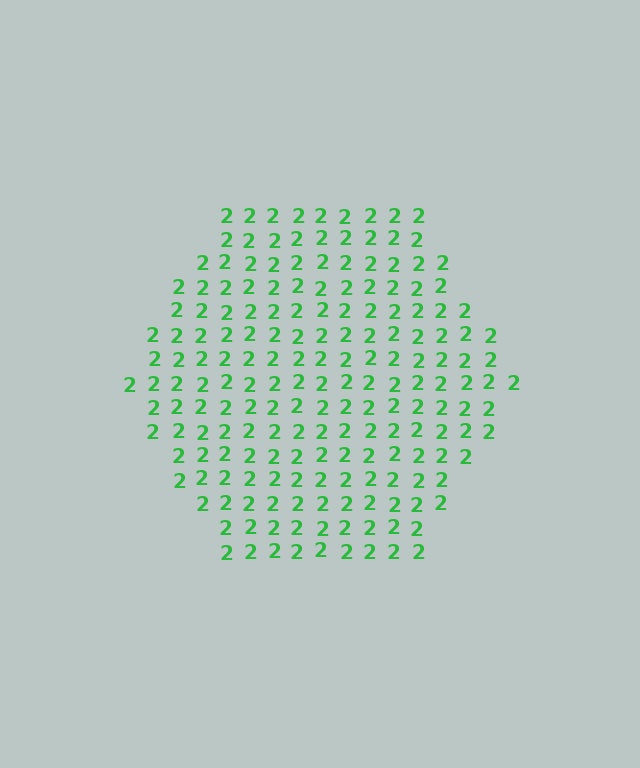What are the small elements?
The small elements are digit 2's.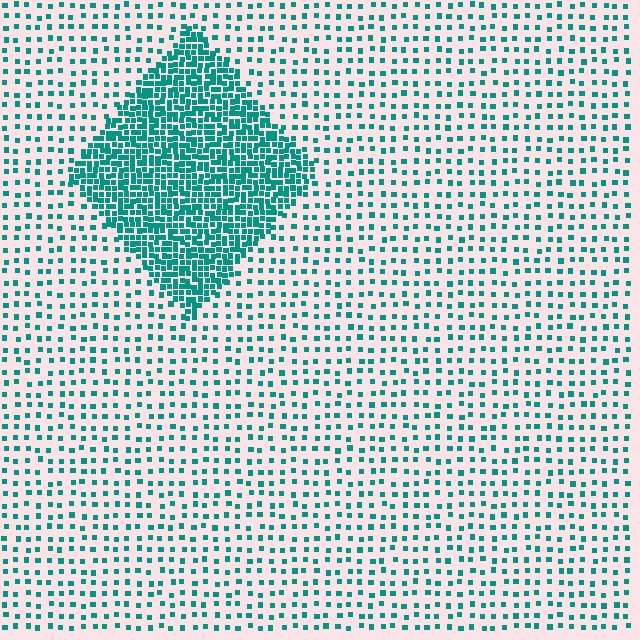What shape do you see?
I see a diamond.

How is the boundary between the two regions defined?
The boundary is defined by a change in element density (approximately 3.2x ratio). All elements are the same color, size, and shape.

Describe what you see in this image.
The image contains small teal elements arranged at two different densities. A diamond-shaped region is visible where the elements are more densely packed than the surrounding area.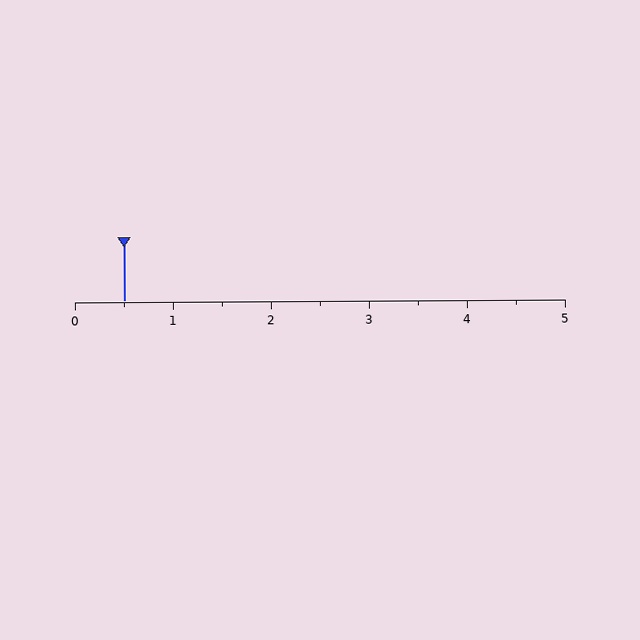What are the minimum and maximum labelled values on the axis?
The axis runs from 0 to 5.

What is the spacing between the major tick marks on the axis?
The major ticks are spaced 1 apart.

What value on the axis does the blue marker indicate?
The marker indicates approximately 0.5.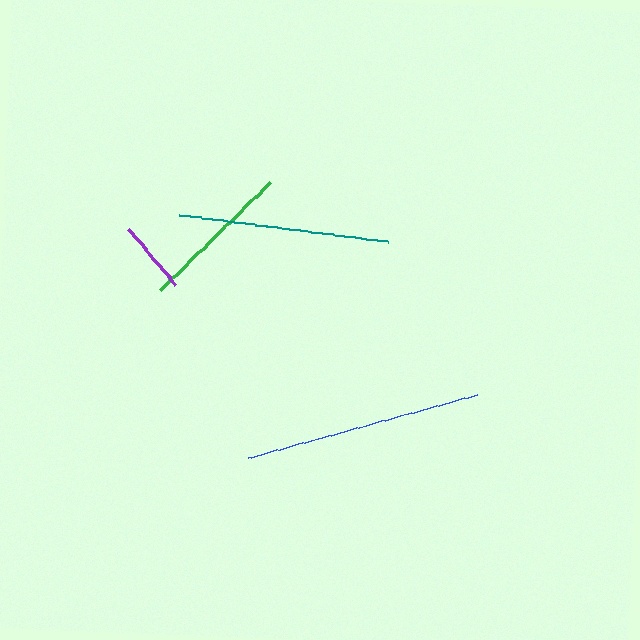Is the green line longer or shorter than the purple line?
The green line is longer than the purple line.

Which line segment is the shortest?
The purple line is the shortest at approximately 73 pixels.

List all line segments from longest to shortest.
From longest to shortest: blue, teal, green, purple.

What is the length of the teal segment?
The teal segment is approximately 211 pixels long.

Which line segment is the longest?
The blue line is the longest at approximately 239 pixels.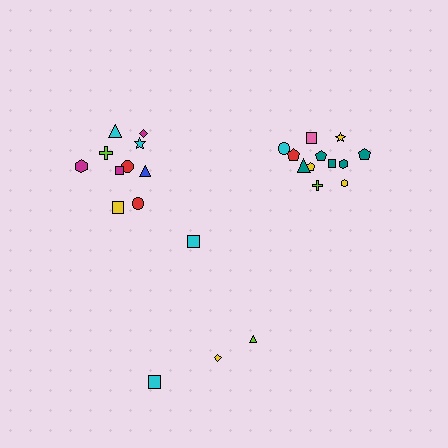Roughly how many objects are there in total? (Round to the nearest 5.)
Roughly 25 objects in total.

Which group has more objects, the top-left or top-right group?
The top-right group.